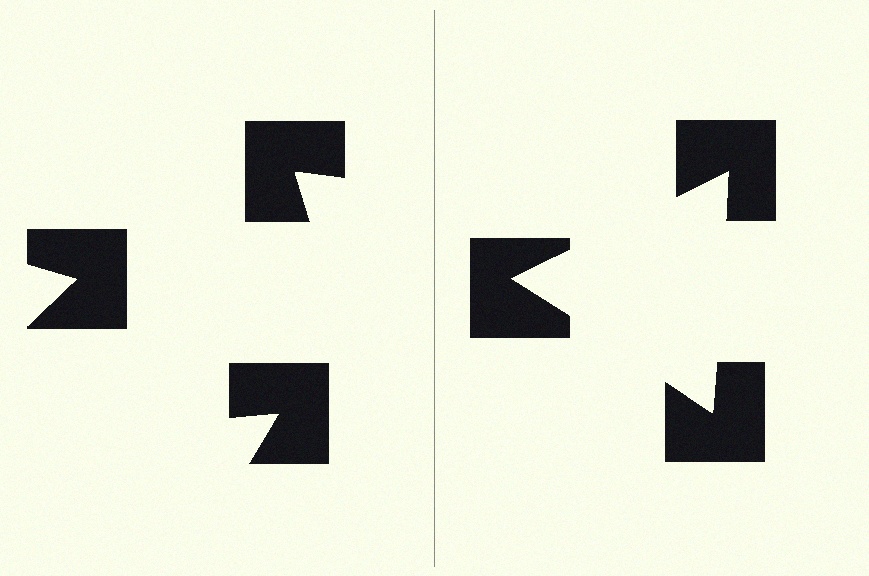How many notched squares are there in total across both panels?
6 — 3 on each side.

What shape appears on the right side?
An illusory triangle.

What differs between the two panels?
The notched squares are positioned identically on both sides; only the wedge orientations differ. On the right they align to a triangle; on the left they are misaligned.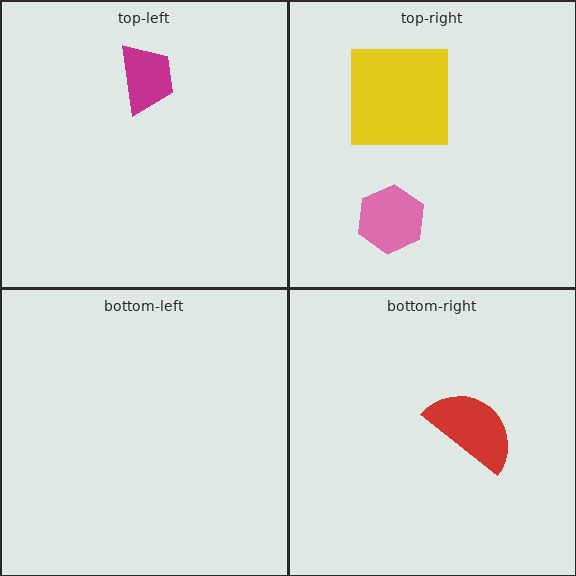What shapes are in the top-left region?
The magenta trapezoid.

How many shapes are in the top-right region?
2.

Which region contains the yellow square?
The top-right region.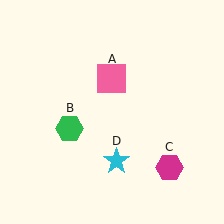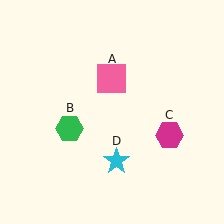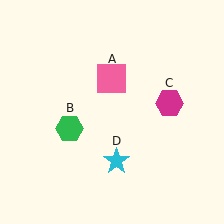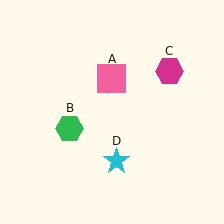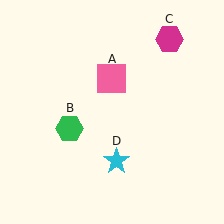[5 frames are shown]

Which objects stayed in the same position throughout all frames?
Pink square (object A) and green hexagon (object B) and cyan star (object D) remained stationary.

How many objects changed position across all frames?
1 object changed position: magenta hexagon (object C).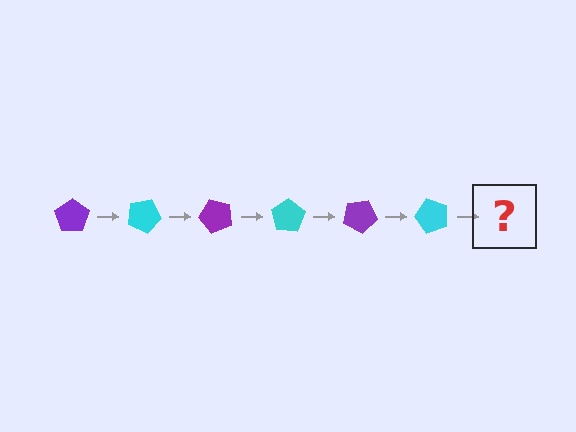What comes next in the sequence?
The next element should be a purple pentagon, rotated 150 degrees from the start.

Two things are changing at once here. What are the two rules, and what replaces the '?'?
The two rules are that it rotates 25 degrees each step and the color cycles through purple and cyan. The '?' should be a purple pentagon, rotated 150 degrees from the start.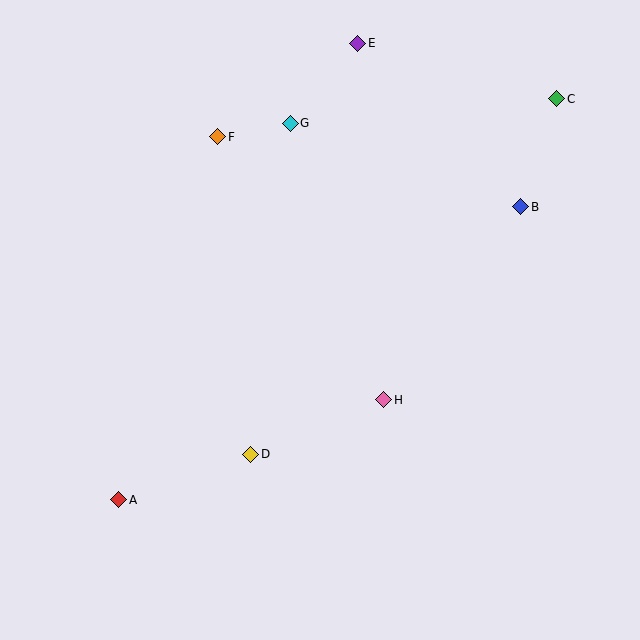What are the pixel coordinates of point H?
Point H is at (384, 400).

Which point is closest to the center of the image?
Point H at (384, 400) is closest to the center.